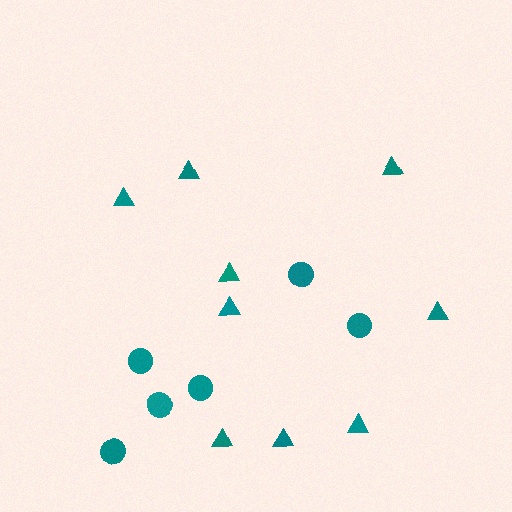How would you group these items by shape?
There are 2 groups: one group of circles (6) and one group of triangles (9).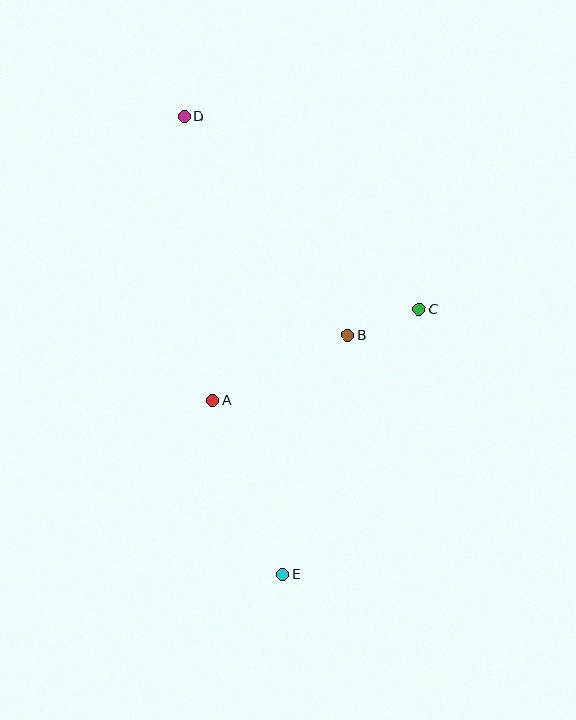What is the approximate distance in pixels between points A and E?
The distance between A and E is approximately 188 pixels.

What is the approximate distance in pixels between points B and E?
The distance between B and E is approximately 248 pixels.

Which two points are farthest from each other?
Points D and E are farthest from each other.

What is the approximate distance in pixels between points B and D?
The distance between B and D is approximately 273 pixels.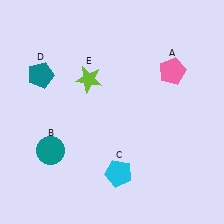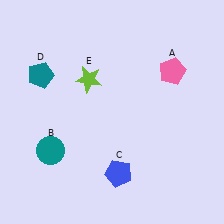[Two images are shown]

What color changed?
The pentagon (C) changed from cyan in Image 1 to blue in Image 2.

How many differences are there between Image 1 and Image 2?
There is 1 difference between the two images.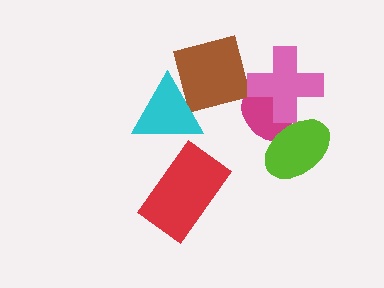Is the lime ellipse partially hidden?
Yes, it is partially covered by another shape.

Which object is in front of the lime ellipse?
The pink cross is in front of the lime ellipse.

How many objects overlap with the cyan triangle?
1 object overlaps with the cyan triangle.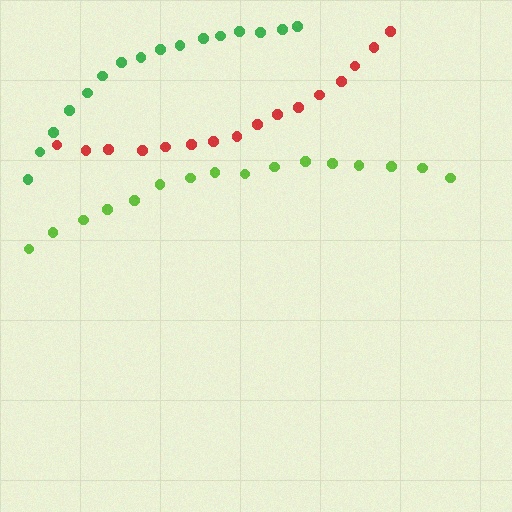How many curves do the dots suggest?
There are 3 distinct paths.